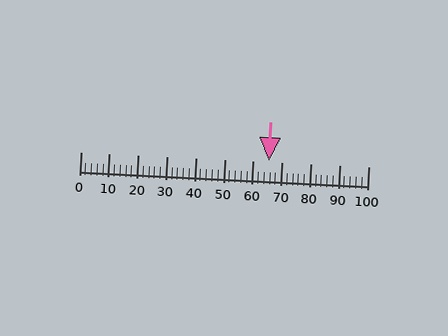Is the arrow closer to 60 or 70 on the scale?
The arrow is closer to 70.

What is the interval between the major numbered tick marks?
The major tick marks are spaced 10 units apart.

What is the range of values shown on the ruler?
The ruler shows values from 0 to 100.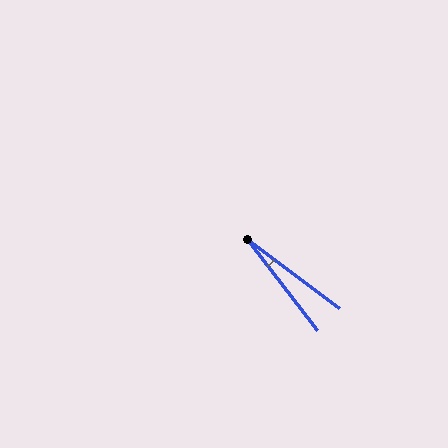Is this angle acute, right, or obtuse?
It is acute.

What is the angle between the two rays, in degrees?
Approximately 15 degrees.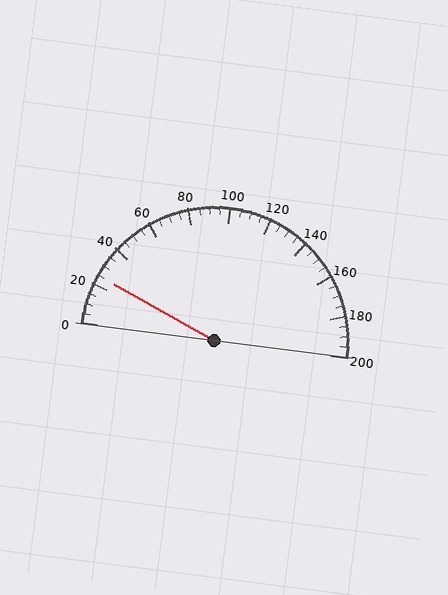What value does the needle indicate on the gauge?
The needle indicates approximately 25.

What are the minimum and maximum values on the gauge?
The gauge ranges from 0 to 200.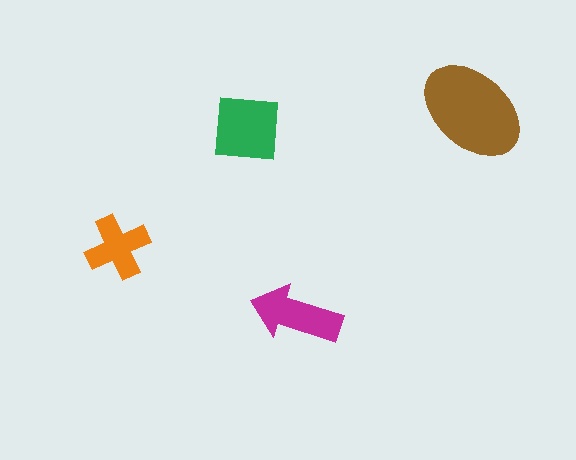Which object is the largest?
The brown ellipse.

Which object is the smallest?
The orange cross.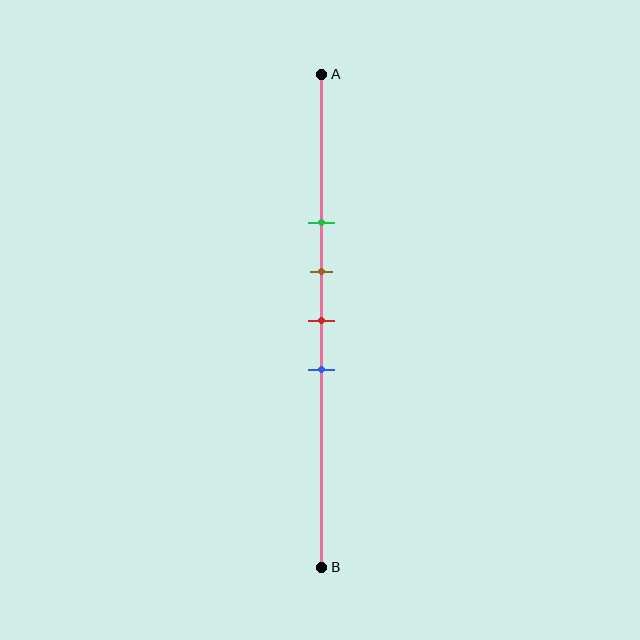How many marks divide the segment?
There are 4 marks dividing the segment.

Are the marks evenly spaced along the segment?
Yes, the marks are approximately evenly spaced.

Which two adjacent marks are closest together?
The brown and red marks are the closest adjacent pair.